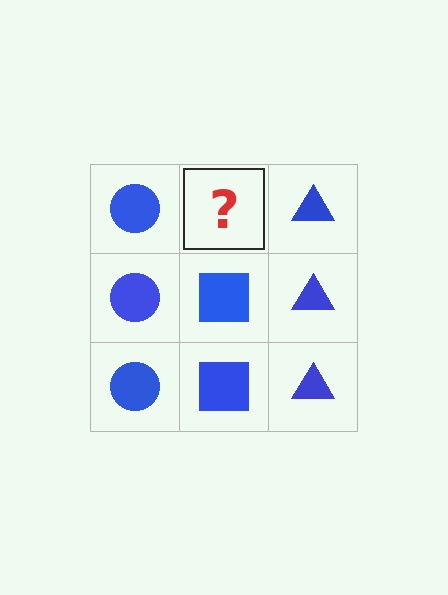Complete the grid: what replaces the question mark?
The question mark should be replaced with a blue square.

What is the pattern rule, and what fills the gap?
The rule is that each column has a consistent shape. The gap should be filled with a blue square.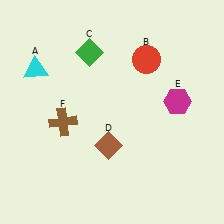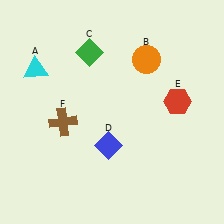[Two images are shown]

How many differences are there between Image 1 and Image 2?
There are 3 differences between the two images.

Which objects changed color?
B changed from red to orange. D changed from brown to blue. E changed from magenta to red.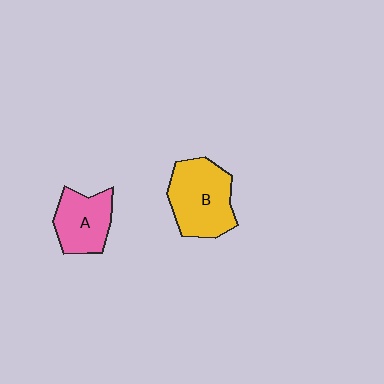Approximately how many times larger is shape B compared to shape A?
Approximately 1.4 times.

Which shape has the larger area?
Shape B (yellow).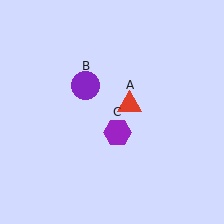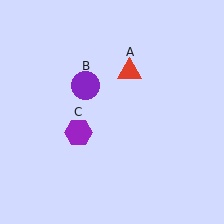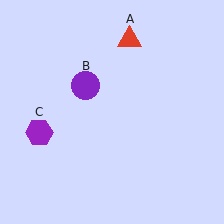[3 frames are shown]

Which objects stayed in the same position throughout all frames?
Purple circle (object B) remained stationary.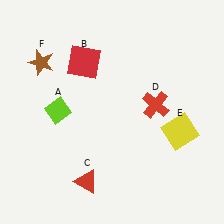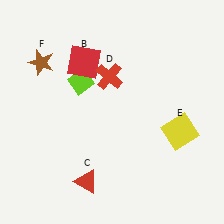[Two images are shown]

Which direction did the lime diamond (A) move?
The lime diamond (A) moved up.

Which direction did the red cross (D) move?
The red cross (D) moved left.